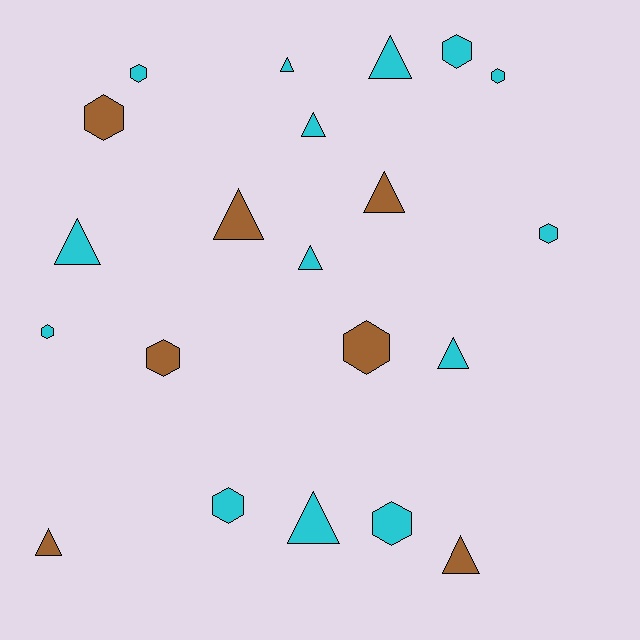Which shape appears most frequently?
Triangle, with 11 objects.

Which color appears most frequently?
Cyan, with 14 objects.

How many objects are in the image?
There are 21 objects.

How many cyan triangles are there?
There are 7 cyan triangles.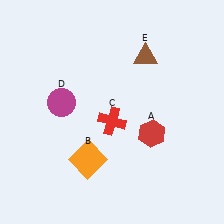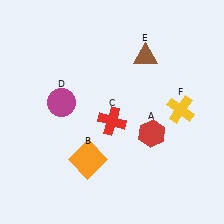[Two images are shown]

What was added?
A yellow cross (F) was added in Image 2.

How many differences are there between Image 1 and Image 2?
There is 1 difference between the two images.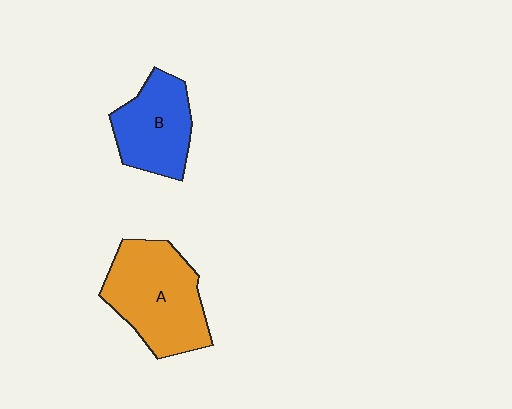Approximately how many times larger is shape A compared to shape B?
Approximately 1.4 times.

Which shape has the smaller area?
Shape B (blue).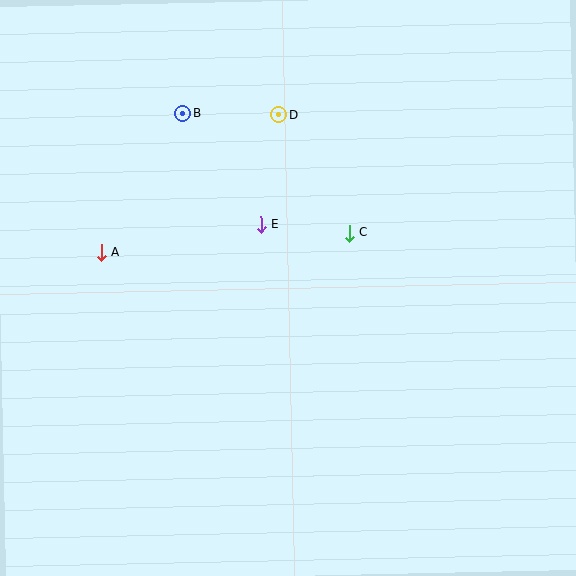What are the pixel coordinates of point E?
Point E is at (261, 224).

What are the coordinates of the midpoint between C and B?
The midpoint between C and B is at (266, 173).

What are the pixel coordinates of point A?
Point A is at (101, 252).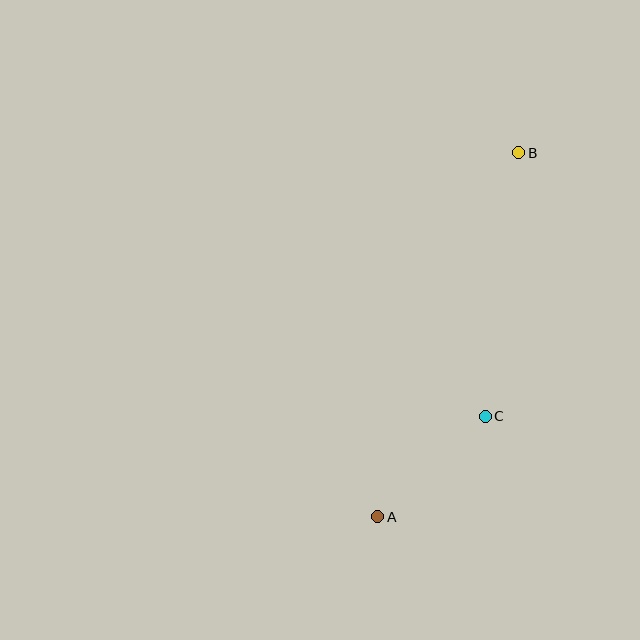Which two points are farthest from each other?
Points A and B are farthest from each other.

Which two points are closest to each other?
Points A and C are closest to each other.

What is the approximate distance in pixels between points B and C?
The distance between B and C is approximately 265 pixels.